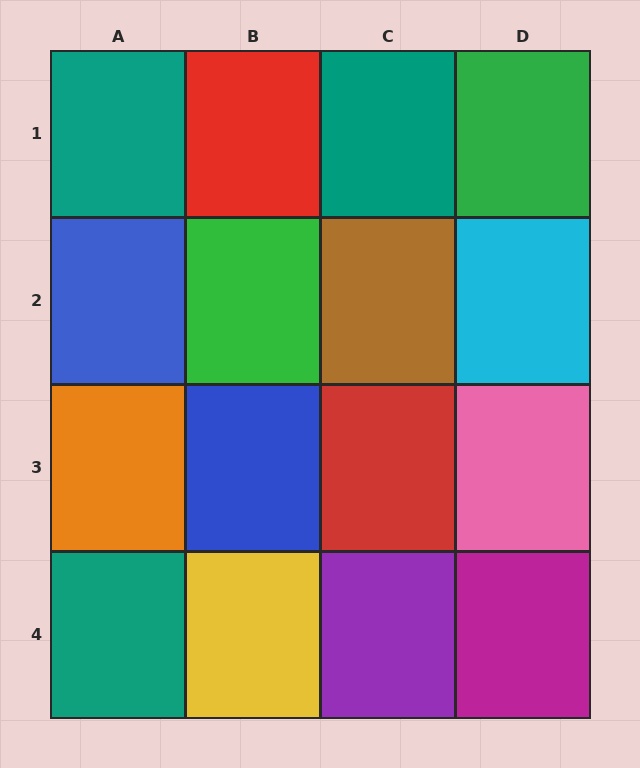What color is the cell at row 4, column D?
Magenta.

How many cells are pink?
1 cell is pink.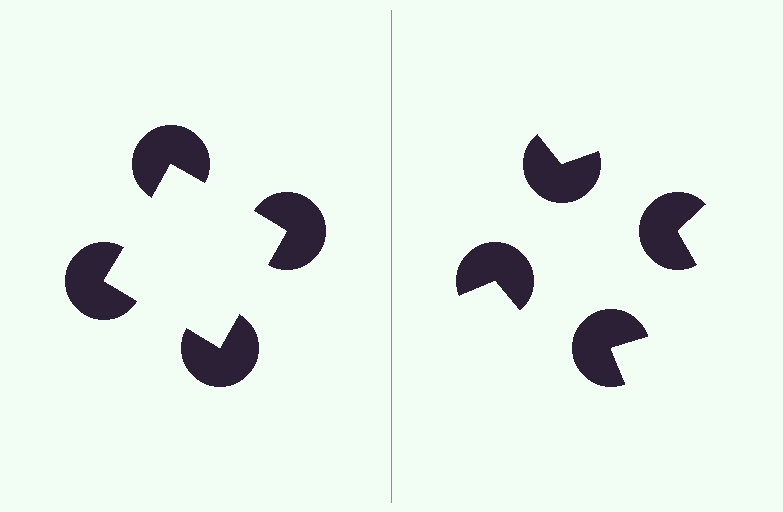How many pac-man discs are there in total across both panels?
8 — 4 on each side.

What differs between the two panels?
The pac-man discs are positioned identically on both sides; only the wedge orientations differ. On the left they align to a square; on the right they are misaligned.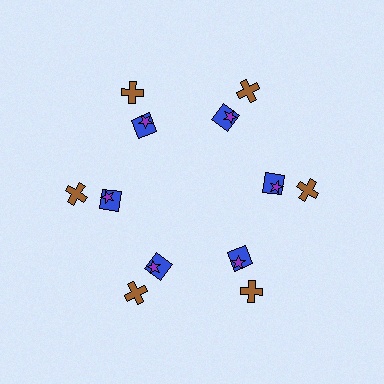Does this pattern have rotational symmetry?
Yes, this pattern has 6-fold rotational symmetry. It looks the same after rotating 60 degrees around the center.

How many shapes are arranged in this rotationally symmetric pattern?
There are 18 shapes, arranged in 6 groups of 3.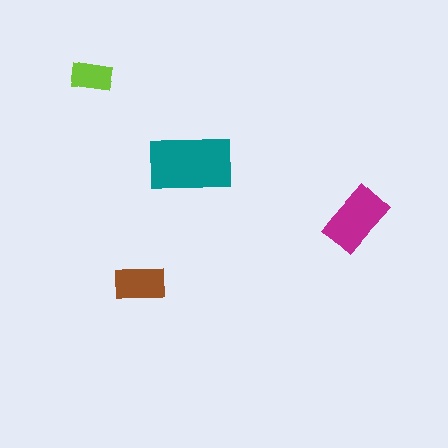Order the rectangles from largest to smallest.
the teal one, the magenta one, the brown one, the lime one.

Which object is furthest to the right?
The magenta rectangle is rightmost.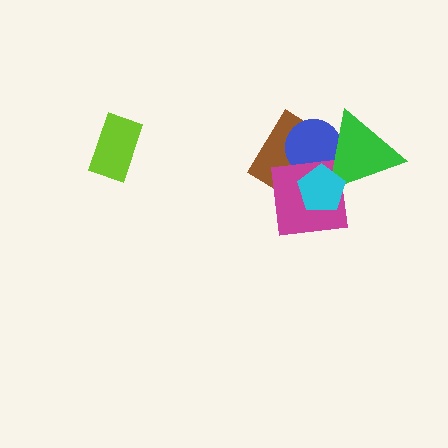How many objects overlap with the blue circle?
4 objects overlap with the blue circle.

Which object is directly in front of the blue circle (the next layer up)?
The magenta square is directly in front of the blue circle.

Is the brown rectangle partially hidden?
Yes, it is partially covered by another shape.